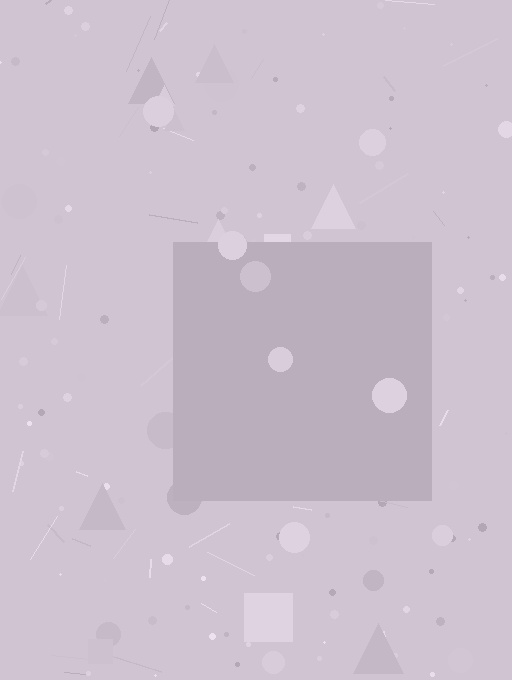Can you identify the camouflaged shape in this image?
The camouflaged shape is a square.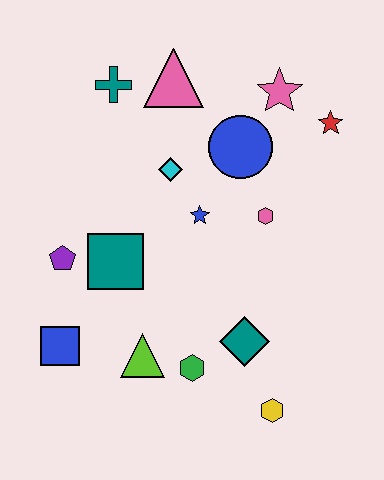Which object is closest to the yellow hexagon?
The teal diamond is closest to the yellow hexagon.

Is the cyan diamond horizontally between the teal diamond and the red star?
No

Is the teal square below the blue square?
No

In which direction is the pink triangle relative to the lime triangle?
The pink triangle is above the lime triangle.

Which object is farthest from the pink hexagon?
The blue square is farthest from the pink hexagon.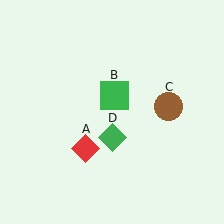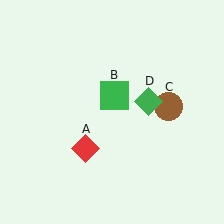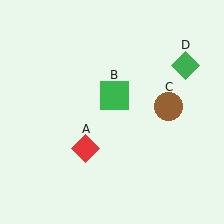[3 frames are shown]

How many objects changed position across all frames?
1 object changed position: green diamond (object D).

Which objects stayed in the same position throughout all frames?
Red diamond (object A) and green square (object B) and brown circle (object C) remained stationary.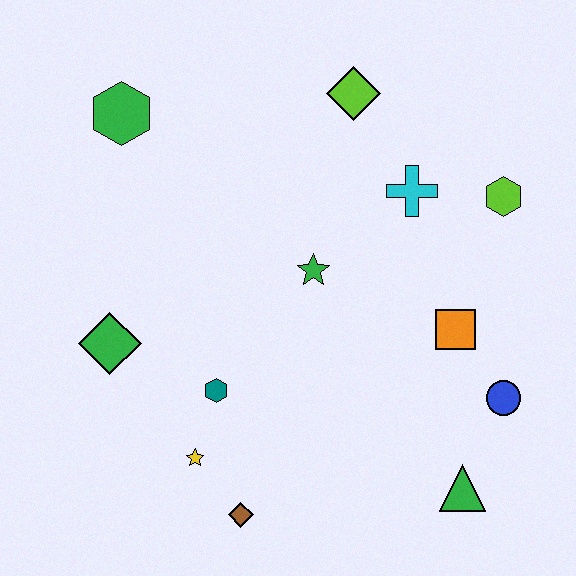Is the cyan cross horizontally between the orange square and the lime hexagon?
No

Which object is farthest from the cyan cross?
The brown diamond is farthest from the cyan cross.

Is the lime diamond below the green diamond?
No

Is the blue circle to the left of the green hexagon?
No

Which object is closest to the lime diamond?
The cyan cross is closest to the lime diamond.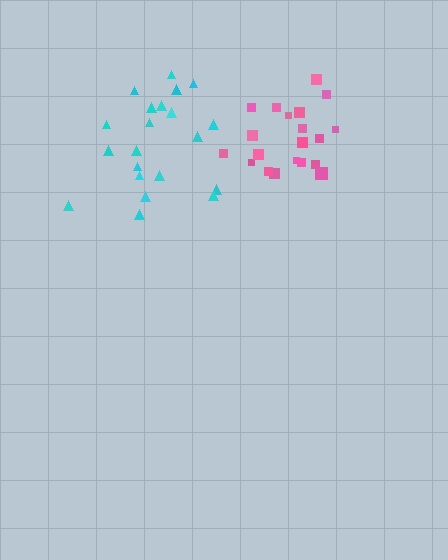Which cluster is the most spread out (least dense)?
Cyan.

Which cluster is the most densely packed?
Pink.